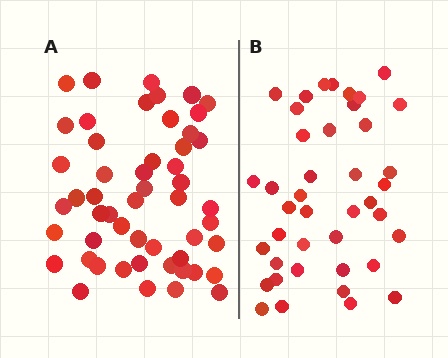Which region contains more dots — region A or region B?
Region A (the left region) has more dots.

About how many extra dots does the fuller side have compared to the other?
Region A has roughly 12 or so more dots than region B.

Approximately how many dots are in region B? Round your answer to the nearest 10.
About 40 dots. (The exact count is 41, which rounds to 40.)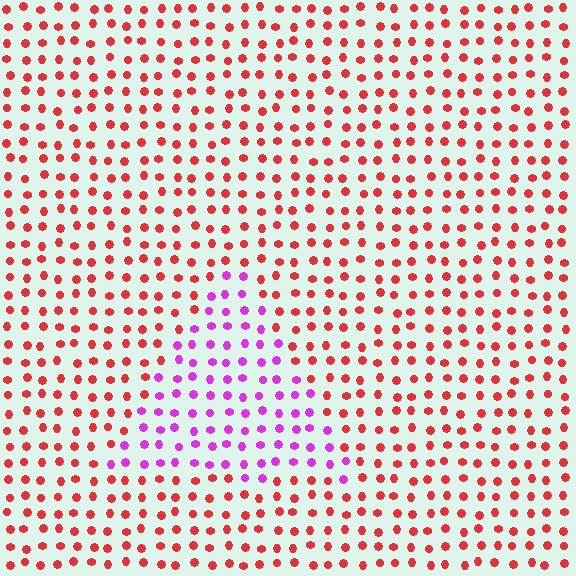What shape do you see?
I see a triangle.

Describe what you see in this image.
The image is filled with small red elements in a uniform arrangement. A triangle-shaped region is visible where the elements are tinted to a slightly different hue, forming a subtle color boundary.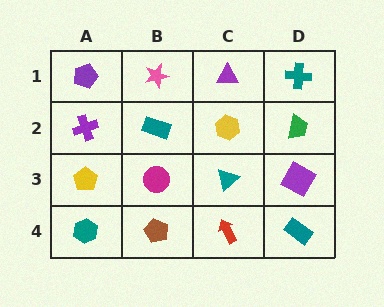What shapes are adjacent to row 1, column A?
A purple cross (row 2, column A), a pink star (row 1, column B).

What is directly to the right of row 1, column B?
A purple triangle.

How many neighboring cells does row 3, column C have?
4.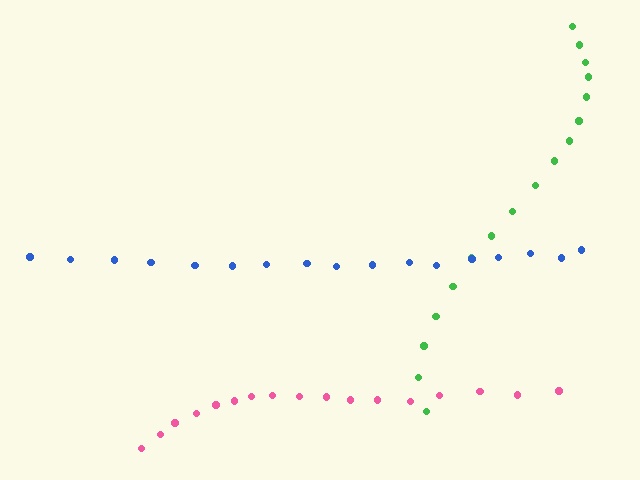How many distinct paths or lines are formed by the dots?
There are 3 distinct paths.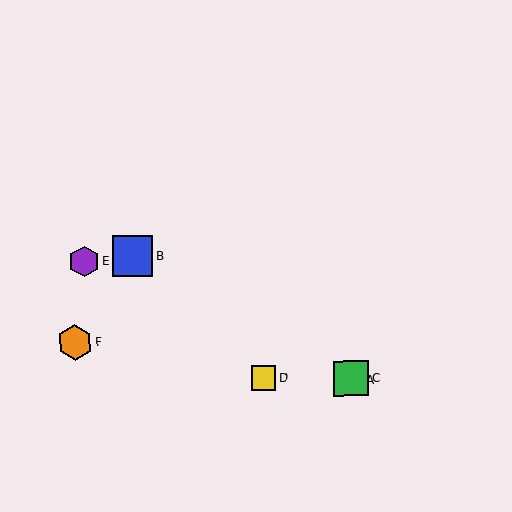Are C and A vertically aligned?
Yes, both are at x≈351.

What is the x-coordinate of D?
Object D is at x≈264.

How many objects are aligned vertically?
2 objects (A, C) are aligned vertically.